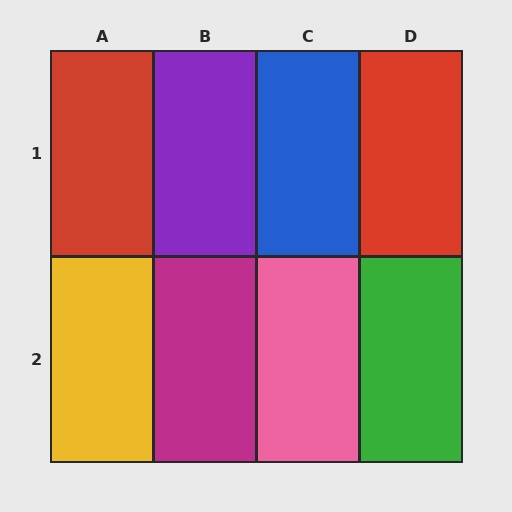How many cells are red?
2 cells are red.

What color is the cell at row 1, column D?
Red.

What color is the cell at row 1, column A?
Red.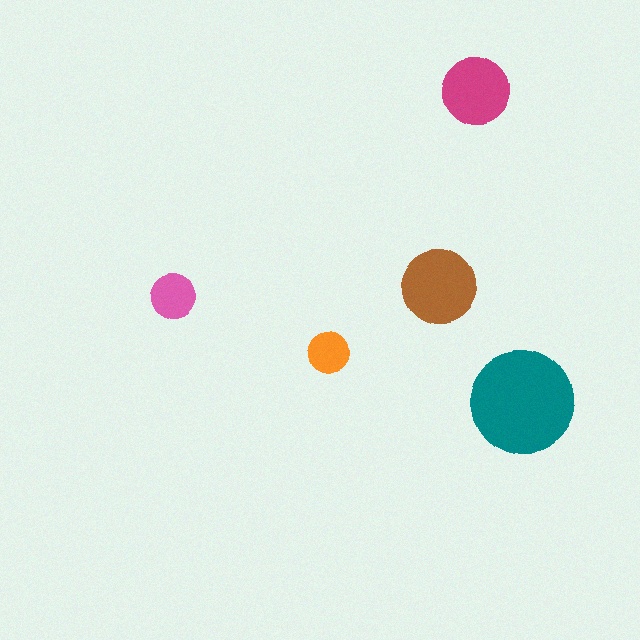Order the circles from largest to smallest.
the teal one, the brown one, the magenta one, the pink one, the orange one.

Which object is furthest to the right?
The teal circle is rightmost.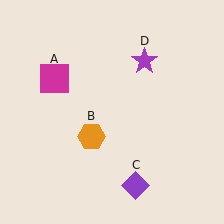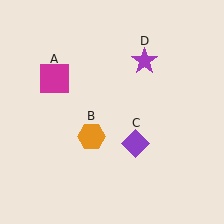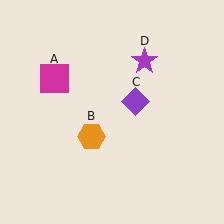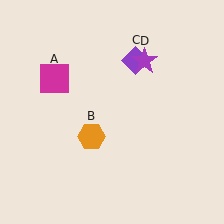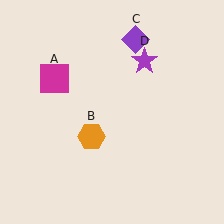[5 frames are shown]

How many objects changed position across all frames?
1 object changed position: purple diamond (object C).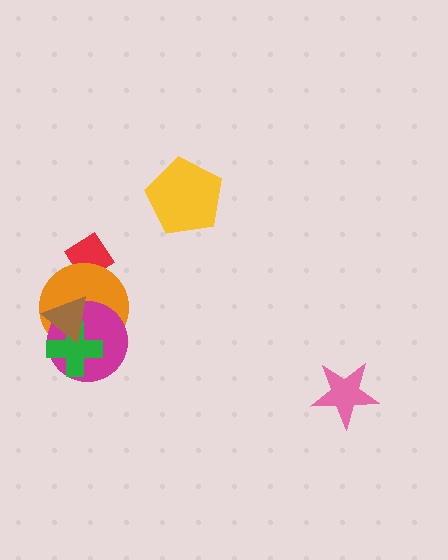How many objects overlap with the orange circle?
4 objects overlap with the orange circle.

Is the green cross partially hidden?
Yes, it is partially covered by another shape.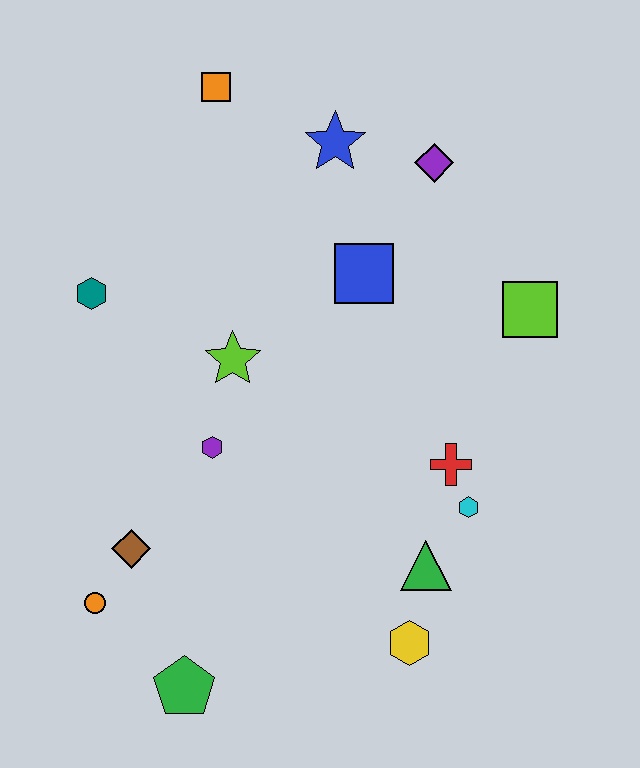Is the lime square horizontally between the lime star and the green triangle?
No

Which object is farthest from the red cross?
The orange square is farthest from the red cross.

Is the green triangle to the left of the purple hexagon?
No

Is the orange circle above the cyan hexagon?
No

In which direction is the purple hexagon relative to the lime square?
The purple hexagon is to the left of the lime square.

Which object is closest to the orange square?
The blue star is closest to the orange square.